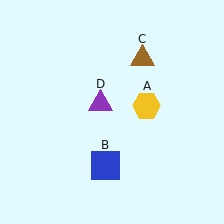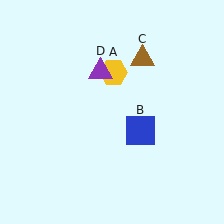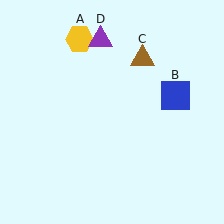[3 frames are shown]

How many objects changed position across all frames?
3 objects changed position: yellow hexagon (object A), blue square (object B), purple triangle (object D).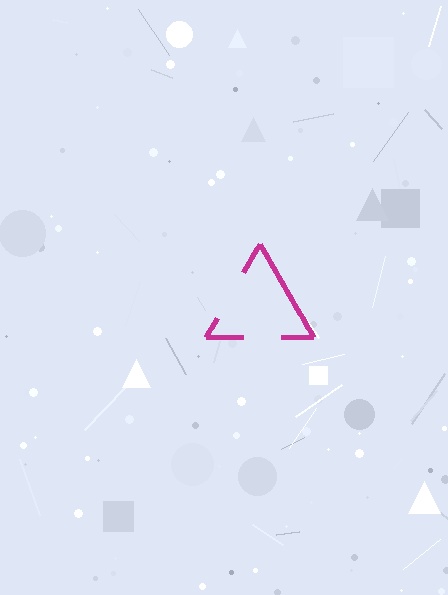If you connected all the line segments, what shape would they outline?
They would outline a triangle.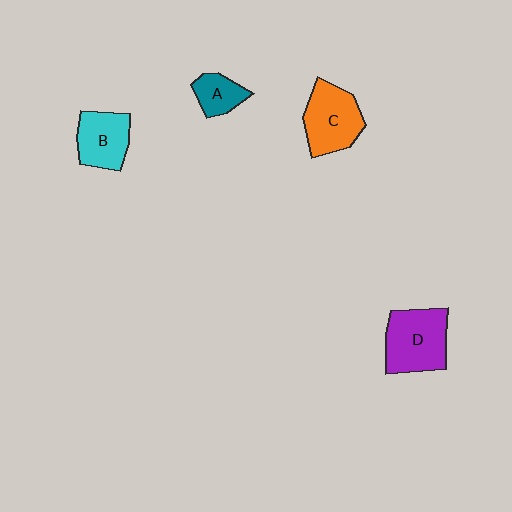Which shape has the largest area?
Shape D (purple).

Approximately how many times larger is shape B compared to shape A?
Approximately 1.6 times.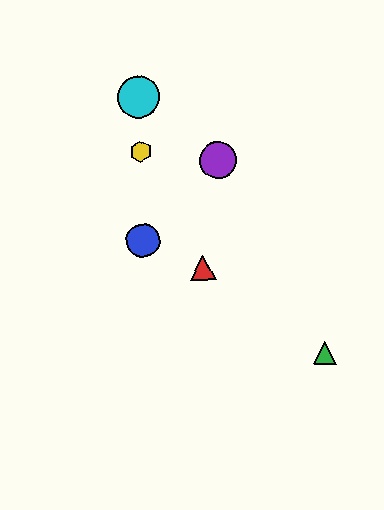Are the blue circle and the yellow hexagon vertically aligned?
Yes, both are at x≈143.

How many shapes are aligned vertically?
4 shapes (the blue circle, the yellow hexagon, the orange triangle, the cyan circle) are aligned vertically.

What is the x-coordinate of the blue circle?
The blue circle is at x≈143.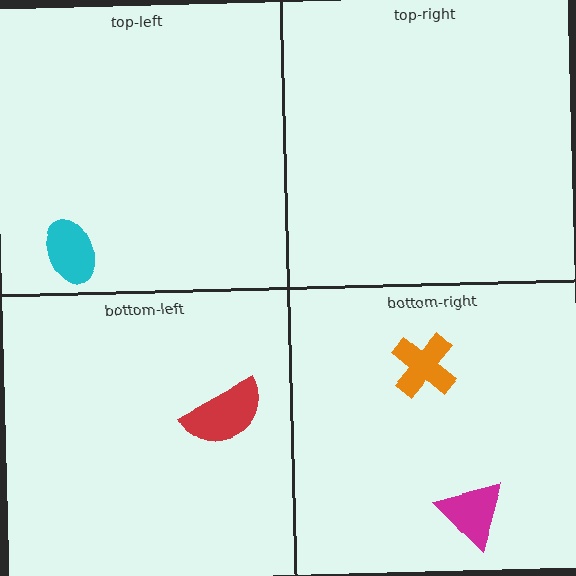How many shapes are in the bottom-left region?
1.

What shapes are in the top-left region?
The cyan ellipse.